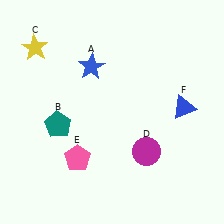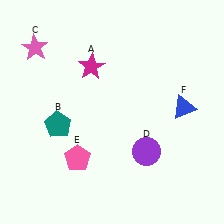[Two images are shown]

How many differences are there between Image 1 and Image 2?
There are 3 differences between the two images.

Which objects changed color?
A changed from blue to magenta. C changed from yellow to pink. D changed from magenta to purple.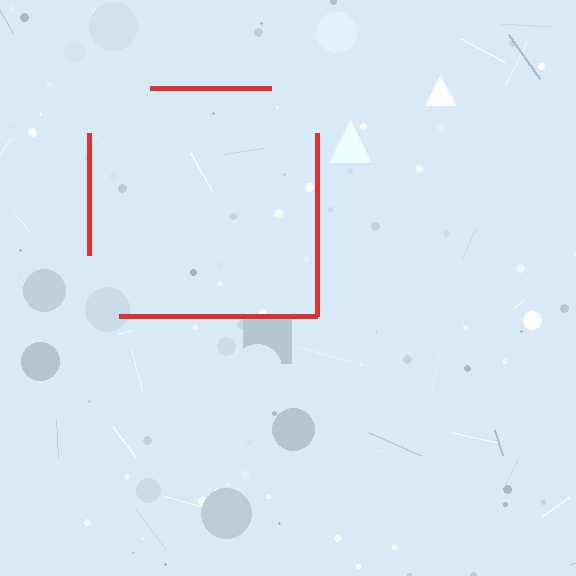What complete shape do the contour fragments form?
The contour fragments form a square.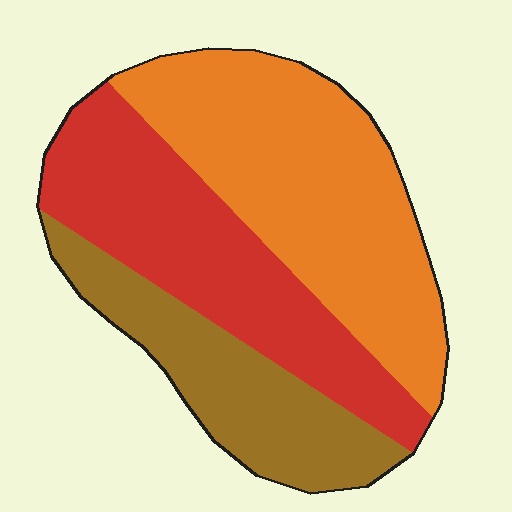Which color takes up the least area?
Brown, at roughly 25%.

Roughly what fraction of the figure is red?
Red takes up about one third (1/3) of the figure.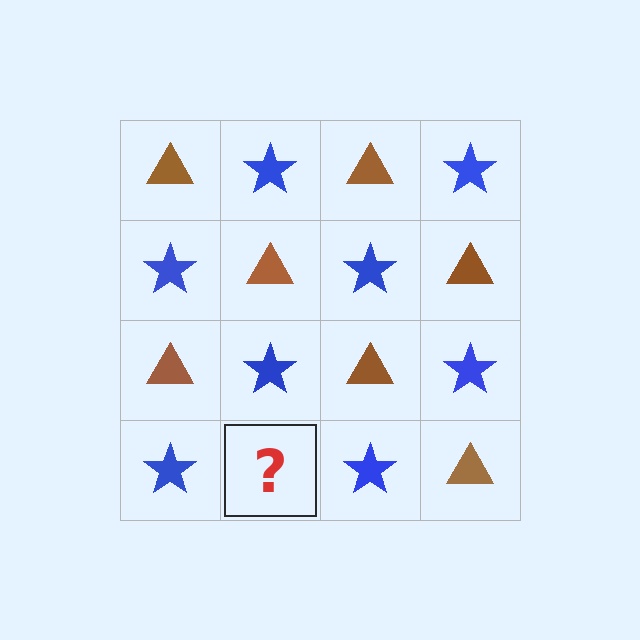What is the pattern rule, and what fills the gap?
The rule is that it alternates brown triangle and blue star in a checkerboard pattern. The gap should be filled with a brown triangle.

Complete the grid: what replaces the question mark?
The question mark should be replaced with a brown triangle.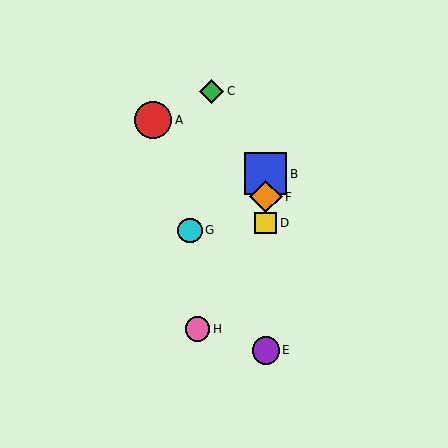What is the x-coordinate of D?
Object D is at x≈266.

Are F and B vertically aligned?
Yes, both are at x≈266.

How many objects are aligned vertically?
4 objects (B, D, E, F) are aligned vertically.